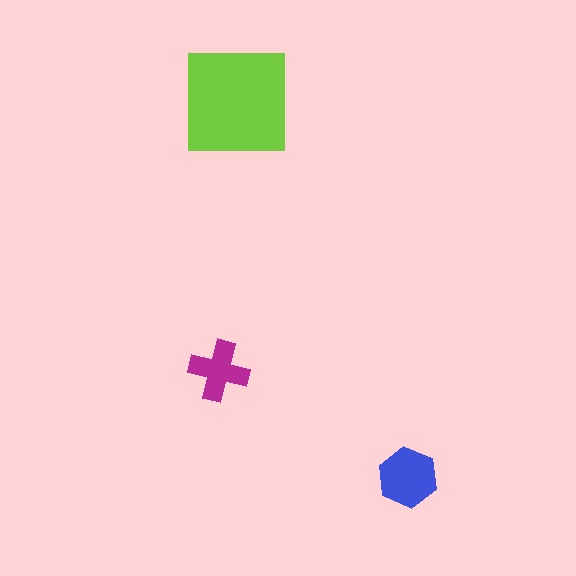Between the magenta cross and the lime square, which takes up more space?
The lime square.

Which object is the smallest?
The magenta cross.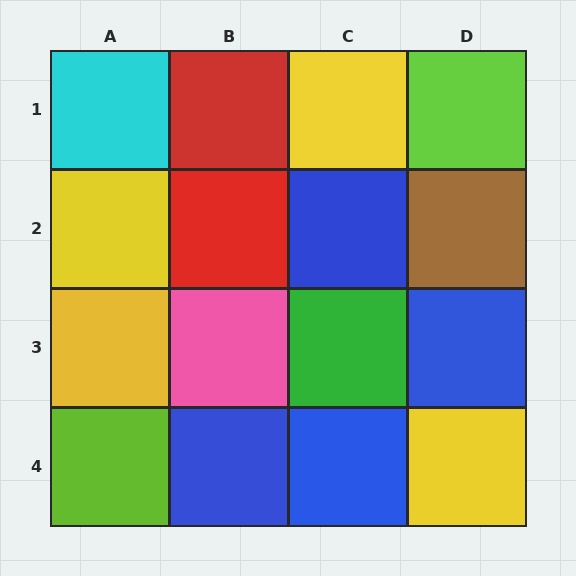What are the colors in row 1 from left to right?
Cyan, red, yellow, lime.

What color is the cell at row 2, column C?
Blue.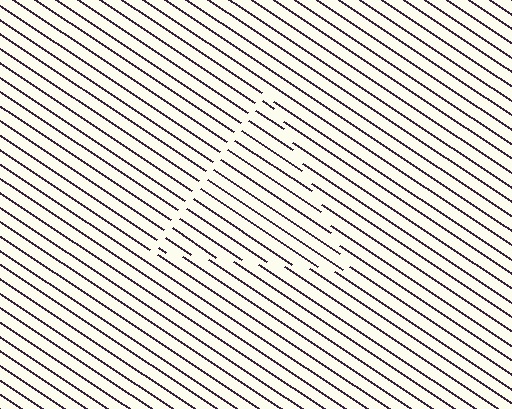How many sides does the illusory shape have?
3 sides — the line-ends trace a triangle.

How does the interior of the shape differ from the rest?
The interior of the shape contains the same grating, shifted by half a period — the contour is defined by the phase discontinuity where line-ends from the inner and outer gratings abut.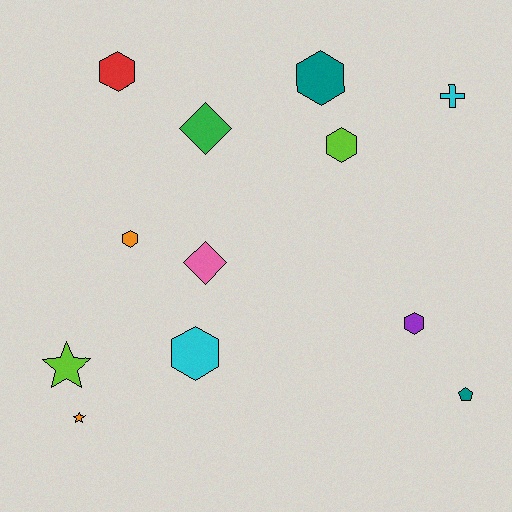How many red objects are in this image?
There is 1 red object.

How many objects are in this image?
There are 12 objects.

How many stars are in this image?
There are 2 stars.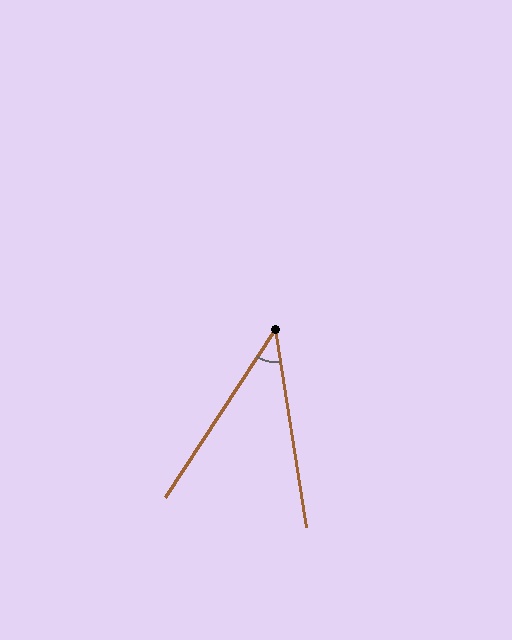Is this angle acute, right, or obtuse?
It is acute.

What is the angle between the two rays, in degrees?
Approximately 42 degrees.